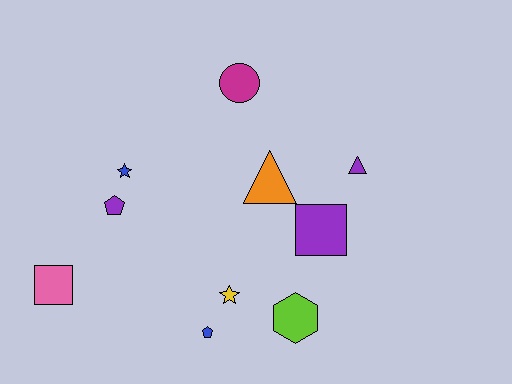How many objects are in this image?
There are 10 objects.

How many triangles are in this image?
There are 2 triangles.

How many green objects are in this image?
There are no green objects.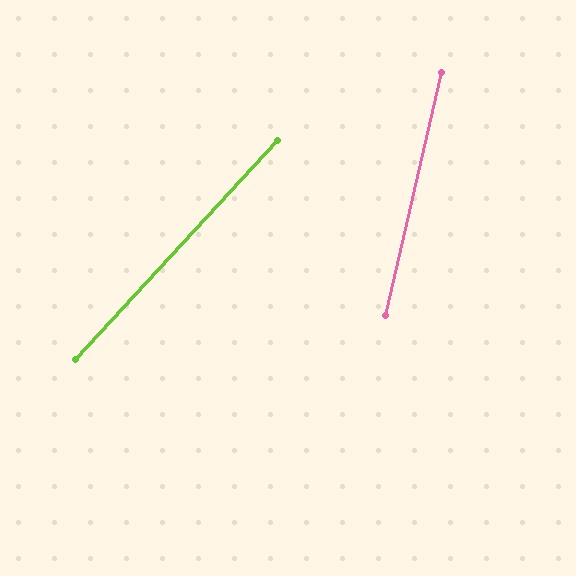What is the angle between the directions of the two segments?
Approximately 30 degrees.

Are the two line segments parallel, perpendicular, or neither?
Neither parallel nor perpendicular — they differ by about 30°.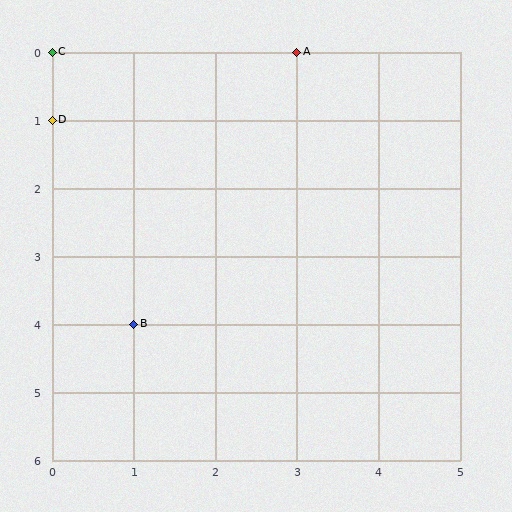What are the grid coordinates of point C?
Point C is at grid coordinates (0, 0).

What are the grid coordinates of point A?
Point A is at grid coordinates (3, 0).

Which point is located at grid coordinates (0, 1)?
Point D is at (0, 1).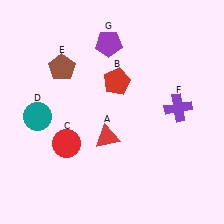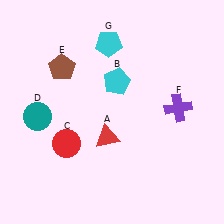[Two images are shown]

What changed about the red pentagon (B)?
In Image 1, B is red. In Image 2, it changed to cyan.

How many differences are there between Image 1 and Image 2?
There are 2 differences between the two images.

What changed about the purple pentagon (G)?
In Image 1, G is purple. In Image 2, it changed to cyan.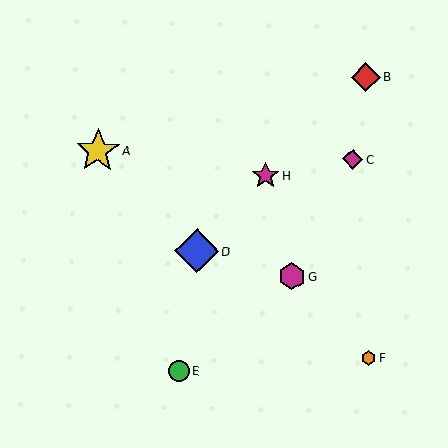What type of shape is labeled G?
Shape G is a magenta hexagon.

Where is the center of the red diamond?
The center of the red diamond is at (366, 77).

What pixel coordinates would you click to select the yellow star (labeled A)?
Click at (98, 151) to select the yellow star A.